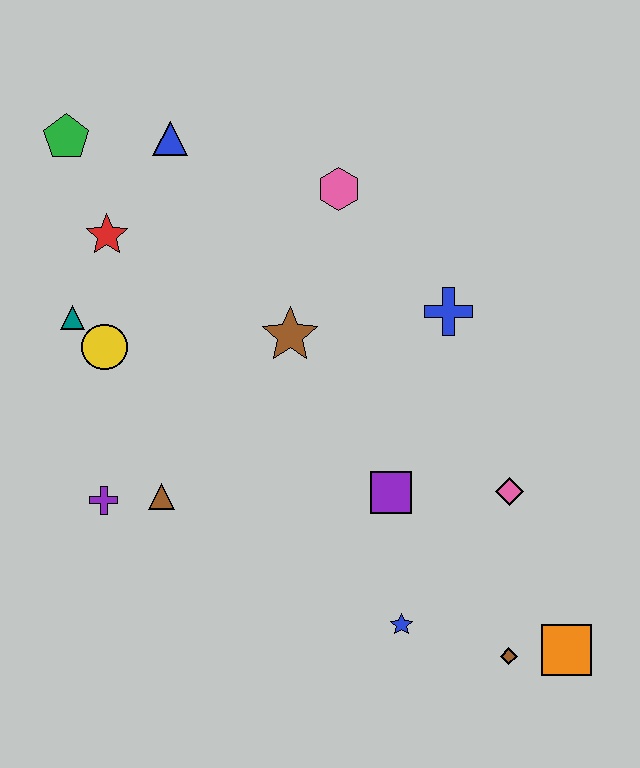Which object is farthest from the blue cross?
The green pentagon is farthest from the blue cross.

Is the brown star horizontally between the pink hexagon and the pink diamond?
No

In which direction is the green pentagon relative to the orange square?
The green pentagon is above the orange square.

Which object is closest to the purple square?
The pink diamond is closest to the purple square.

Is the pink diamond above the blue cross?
No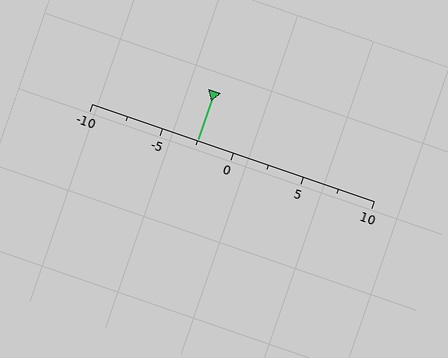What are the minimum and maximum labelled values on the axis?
The axis runs from -10 to 10.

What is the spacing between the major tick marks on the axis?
The major ticks are spaced 5 apart.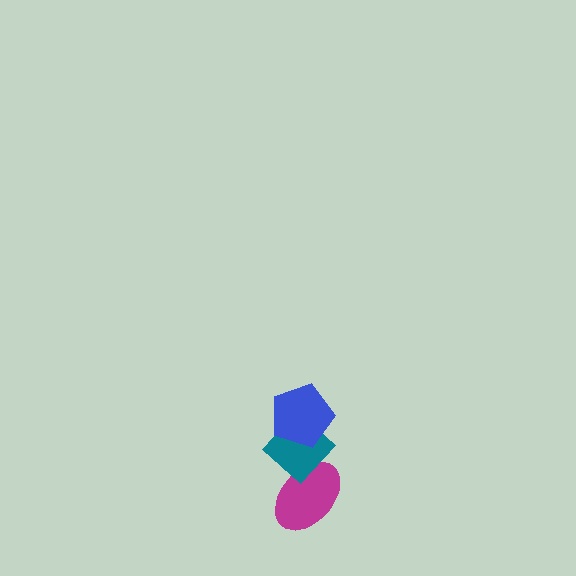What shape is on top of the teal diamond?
The blue pentagon is on top of the teal diamond.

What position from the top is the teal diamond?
The teal diamond is 2nd from the top.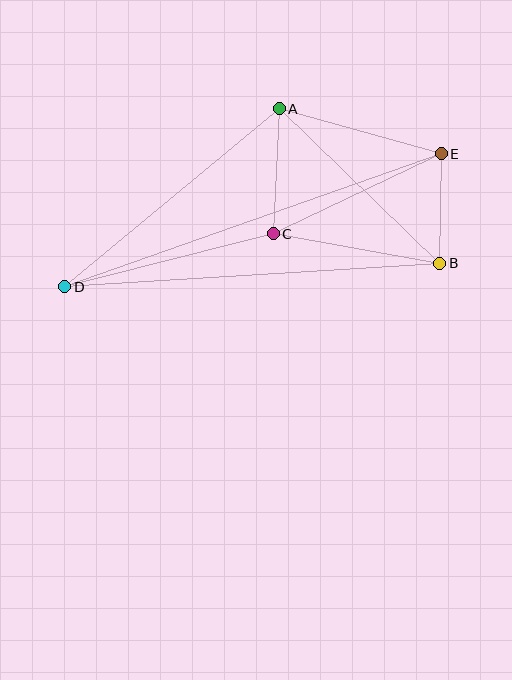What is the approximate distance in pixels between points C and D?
The distance between C and D is approximately 215 pixels.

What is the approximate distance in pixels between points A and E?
The distance between A and E is approximately 168 pixels.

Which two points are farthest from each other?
Points D and E are farthest from each other.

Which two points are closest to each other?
Points B and E are closest to each other.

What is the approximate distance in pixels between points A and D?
The distance between A and D is approximately 279 pixels.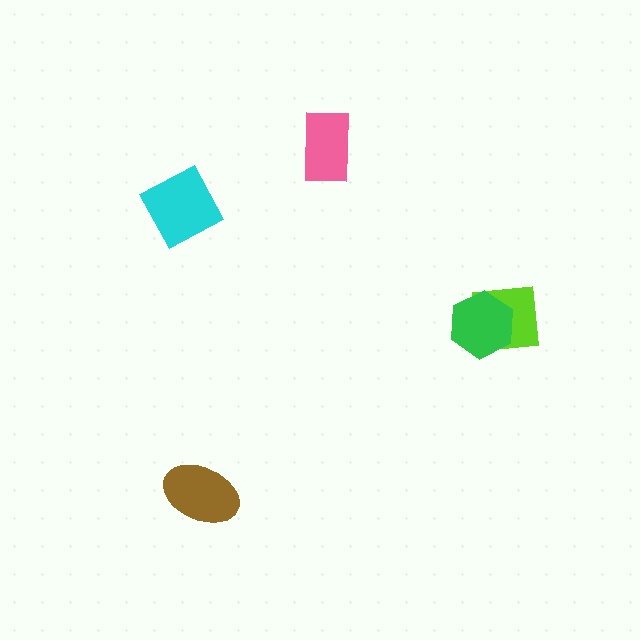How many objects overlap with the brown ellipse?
0 objects overlap with the brown ellipse.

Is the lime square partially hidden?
Yes, it is partially covered by another shape.